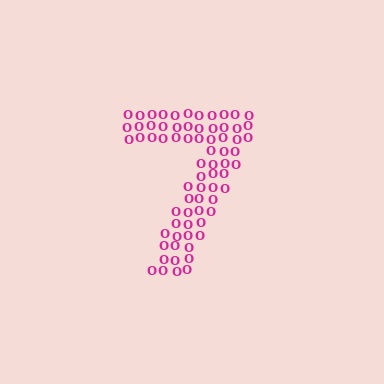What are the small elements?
The small elements are letter O's.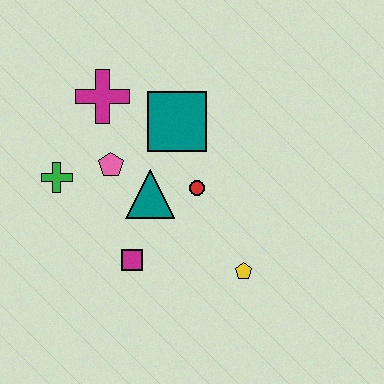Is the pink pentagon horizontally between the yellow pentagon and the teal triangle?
No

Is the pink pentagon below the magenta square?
No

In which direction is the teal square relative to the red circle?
The teal square is above the red circle.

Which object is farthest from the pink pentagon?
The yellow pentagon is farthest from the pink pentagon.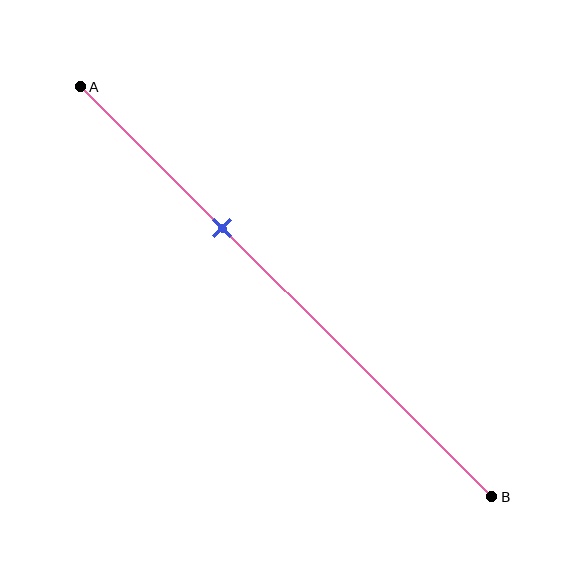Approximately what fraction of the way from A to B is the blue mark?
The blue mark is approximately 35% of the way from A to B.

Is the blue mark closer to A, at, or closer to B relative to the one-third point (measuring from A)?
The blue mark is approximately at the one-third point of segment AB.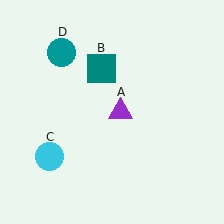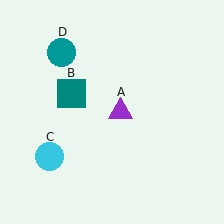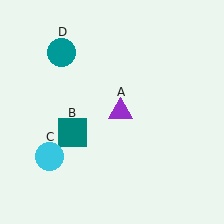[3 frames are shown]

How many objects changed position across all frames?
1 object changed position: teal square (object B).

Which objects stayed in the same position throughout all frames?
Purple triangle (object A) and cyan circle (object C) and teal circle (object D) remained stationary.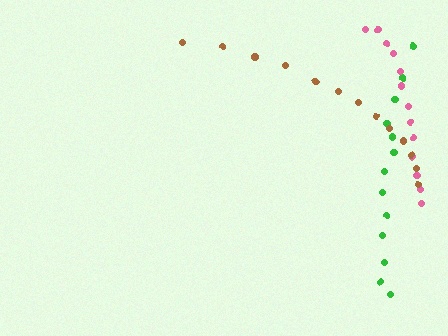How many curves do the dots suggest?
There are 3 distinct paths.